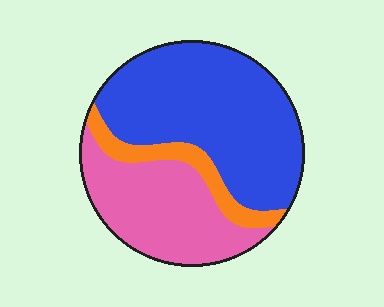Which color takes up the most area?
Blue, at roughly 55%.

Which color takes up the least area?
Orange, at roughly 10%.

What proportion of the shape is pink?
Pink takes up between a quarter and a half of the shape.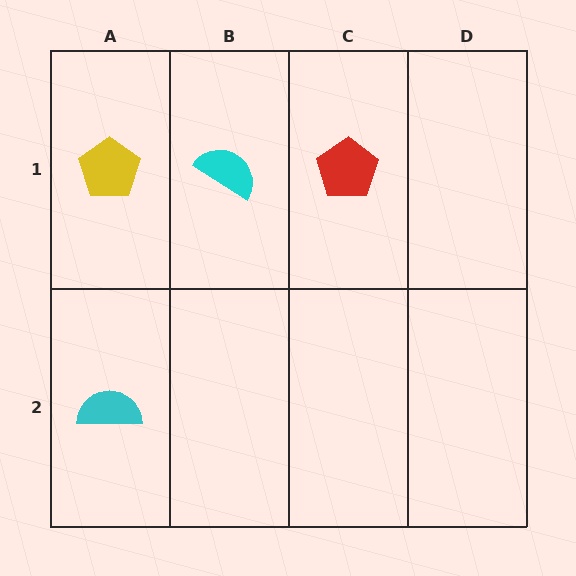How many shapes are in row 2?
1 shape.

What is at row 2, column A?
A cyan semicircle.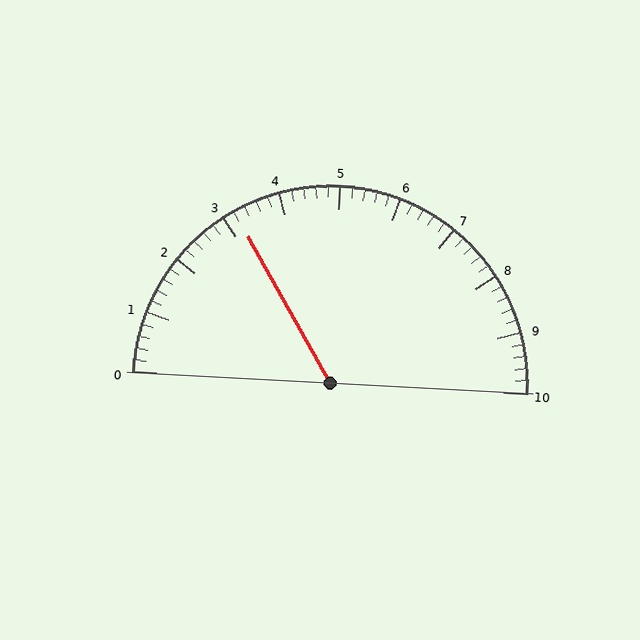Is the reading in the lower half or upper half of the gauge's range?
The reading is in the lower half of the range (0 to 10).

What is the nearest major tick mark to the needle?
The nearest major tick mark is 3.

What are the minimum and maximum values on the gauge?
The gauge ranges from 0 to 10.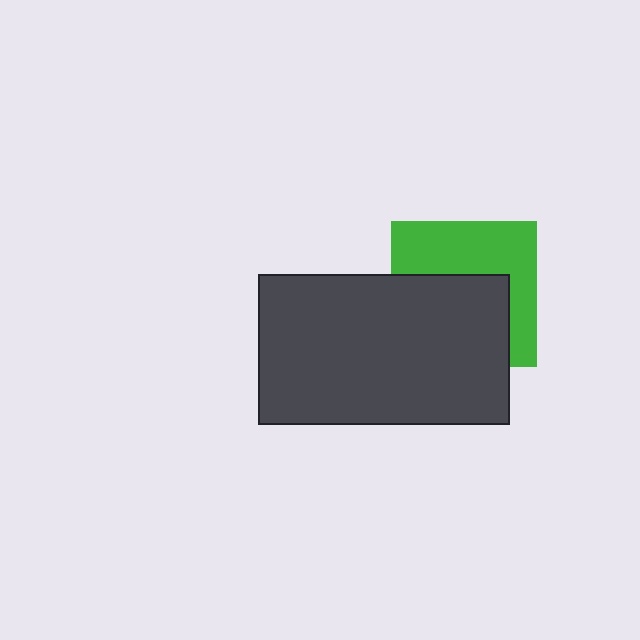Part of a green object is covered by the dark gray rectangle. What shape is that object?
It is a square.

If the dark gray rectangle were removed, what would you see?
You would see the complete green square.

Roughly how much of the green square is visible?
About half of it is visible (roughly 48%).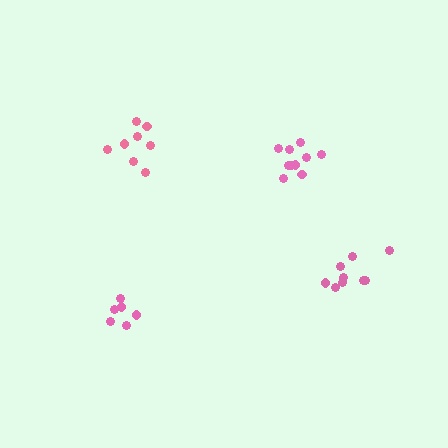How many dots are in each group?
Group 1: 10 dots, Group 2: 8 dots, Group 3: 9 dots, Group 4: 6 dots (33 total).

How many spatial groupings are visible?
There are 4 spatial groupings.